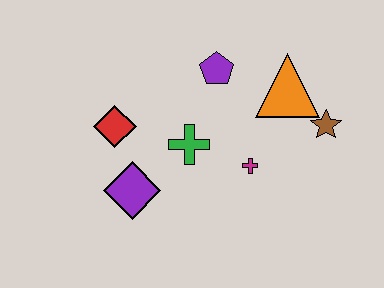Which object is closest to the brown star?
The orange triangle is closest to the brown star.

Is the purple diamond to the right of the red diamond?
Yes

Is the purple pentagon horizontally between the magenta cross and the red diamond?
Yes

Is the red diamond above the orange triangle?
No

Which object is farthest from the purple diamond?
The brown star is farthest from the purple diamond.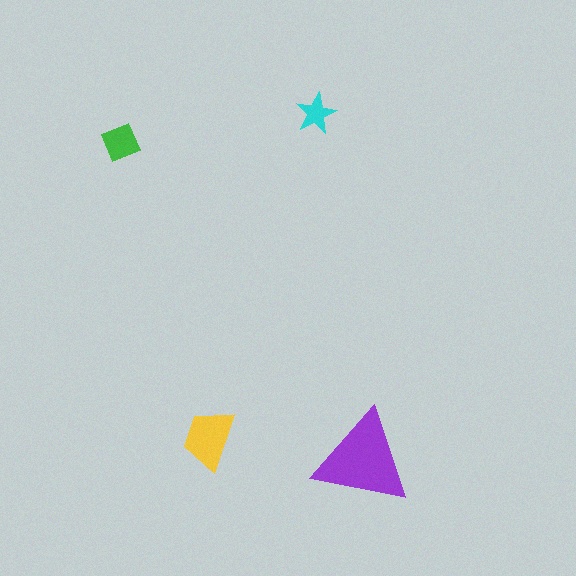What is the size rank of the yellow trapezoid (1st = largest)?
2nd.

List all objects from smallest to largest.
The cyan star, the green diamond, the yellow trapezoid, the purple triangle.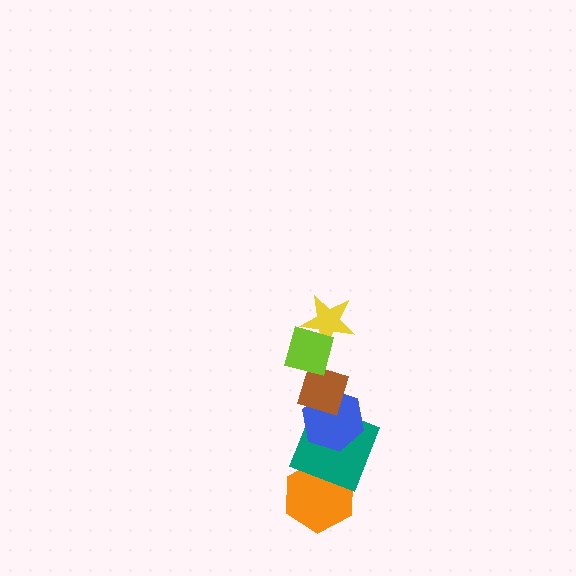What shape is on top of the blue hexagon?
The brown diamond is on top of the blue hexagon.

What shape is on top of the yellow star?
The lime square is on top of the yellow star.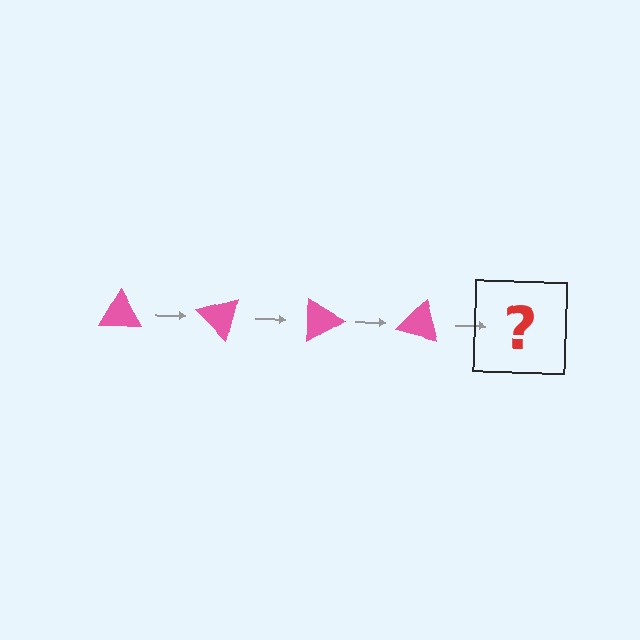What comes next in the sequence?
The next element should be a pink triangle rotated 180 degrees.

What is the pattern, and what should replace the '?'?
The pattern is that the triangle rotates 45 degrees each step. The '?' should be a pink triangle rotated 180 degrees.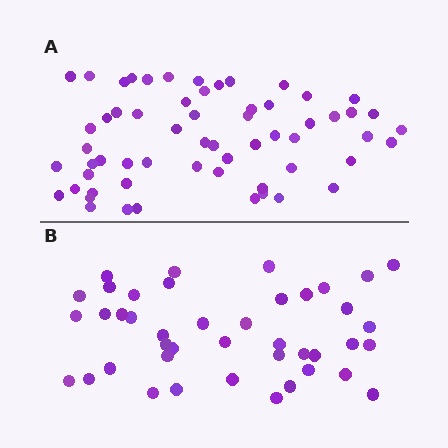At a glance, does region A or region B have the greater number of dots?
Region A (the top region) has more dots.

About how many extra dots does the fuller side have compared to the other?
Region A has approximately 20 more dots than region B.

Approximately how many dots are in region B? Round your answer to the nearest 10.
About 40 dots. (The exact count is 42, which rounds to 40.)